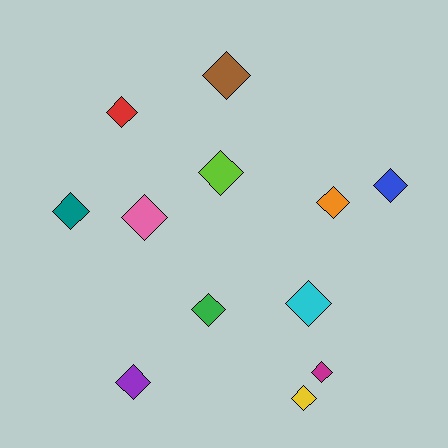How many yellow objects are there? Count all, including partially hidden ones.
There is 1 yellow object.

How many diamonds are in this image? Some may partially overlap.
There are 12 diamonds.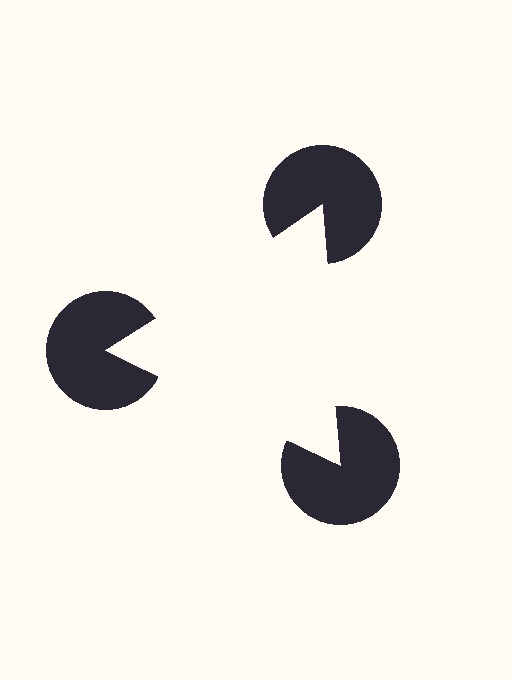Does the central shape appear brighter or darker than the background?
It typically appears slightly brighter than the background, even though no actual brightness change is drawn.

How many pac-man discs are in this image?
There are 3 — one at each vertex of the illusory triangle.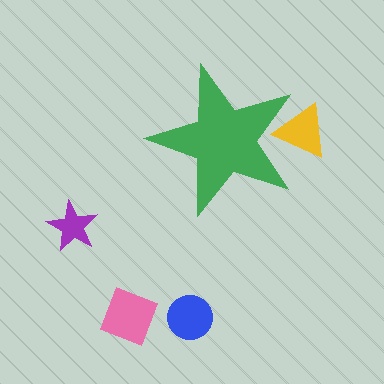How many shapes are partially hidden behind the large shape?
1 shape is partially hidden.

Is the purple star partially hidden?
No, the purple star is fully visible.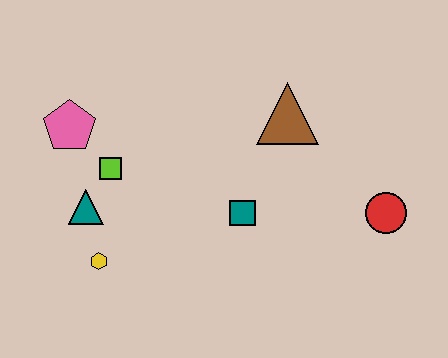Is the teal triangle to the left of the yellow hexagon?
Yes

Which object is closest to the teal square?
The brown triangle is closest to the teal square.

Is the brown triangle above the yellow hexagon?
Yes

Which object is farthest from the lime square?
The red circle is farthest from the lime square.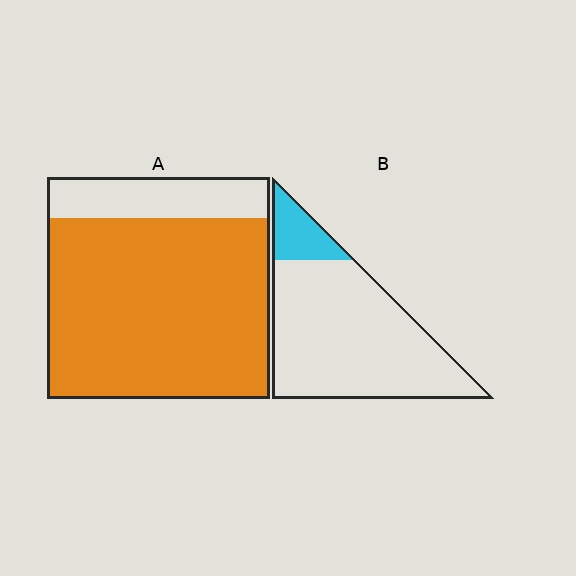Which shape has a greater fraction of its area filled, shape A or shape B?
Shape A.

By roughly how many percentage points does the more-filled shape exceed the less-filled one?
By roughly 65 percentage points (A over B).